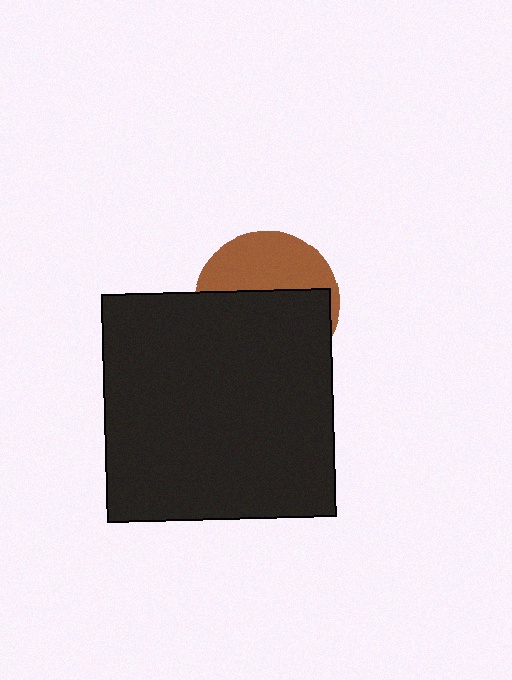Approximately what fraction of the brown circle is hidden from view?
Roughly 60% of the brown circle is hidden behind the black square.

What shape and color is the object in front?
The object in front is a black square.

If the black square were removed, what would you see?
You would see the complete brown circle.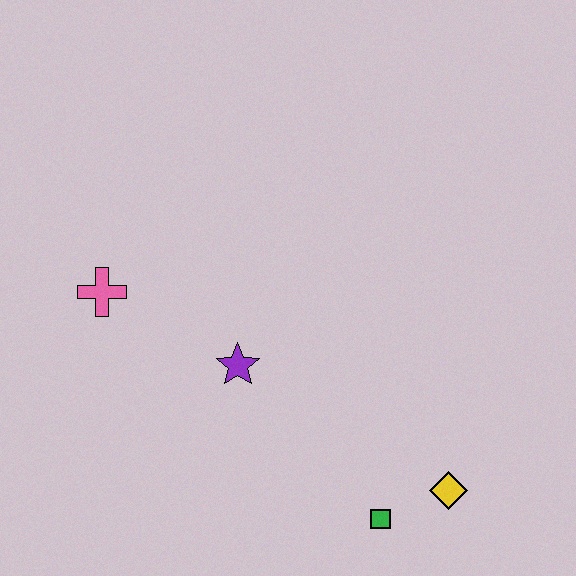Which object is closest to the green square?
The yellow diamond is closest to the green square.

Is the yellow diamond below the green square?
No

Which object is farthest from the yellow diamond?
The pink cross is farthest from the yellow diamond.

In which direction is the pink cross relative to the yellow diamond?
The pink cross is to the left of the yellow diamond.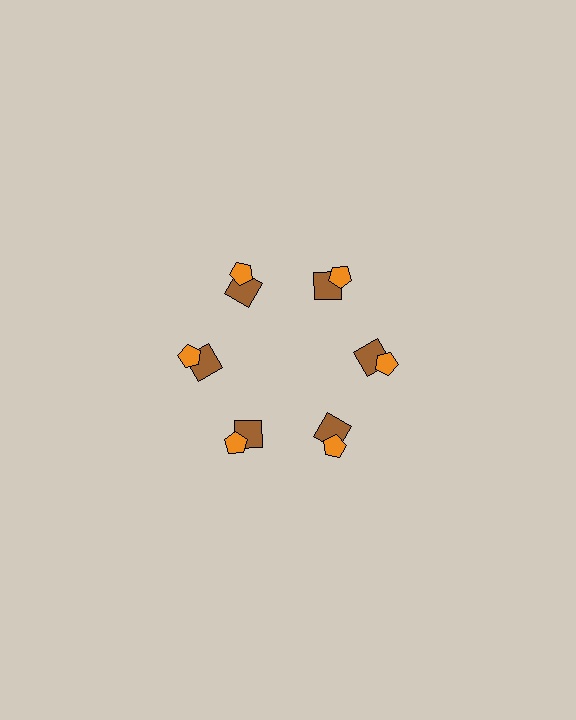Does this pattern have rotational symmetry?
Yes, this pattern has 6-fold rotational symmetry. It looks the same after rotating 60 degrees around the center.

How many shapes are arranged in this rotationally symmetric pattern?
There are 12 shapes, arranged in 6 groups of 2.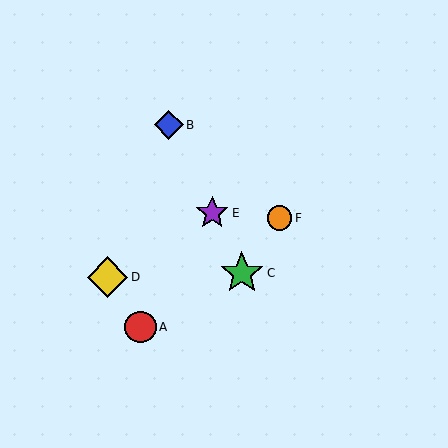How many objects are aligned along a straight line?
3 objects (B, C, E) are aligned along a straight line.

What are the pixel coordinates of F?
Object F is at (280, 218).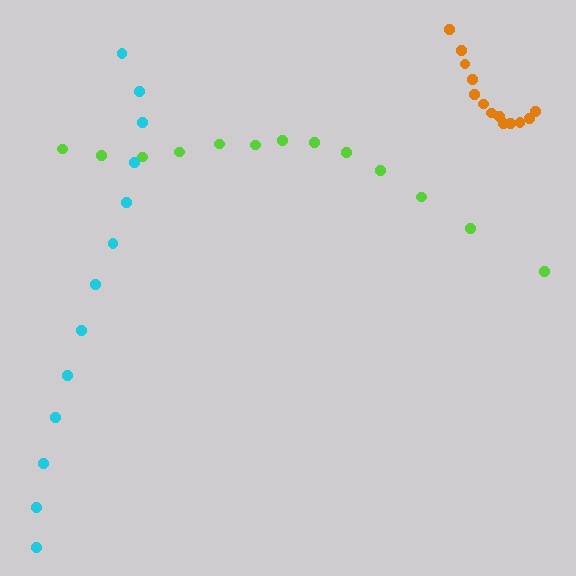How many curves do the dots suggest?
There are 3 distinct paths.